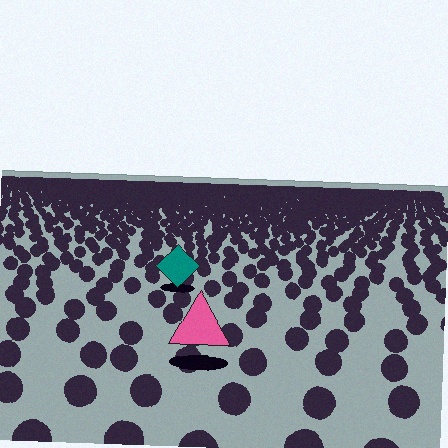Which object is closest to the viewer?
The pink triangle is closest. The texture marks near it are larger and more spread out.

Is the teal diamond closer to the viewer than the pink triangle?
No. The pink triangle is closer — you can tell from the texture gradient: the ground texture is coarser near it.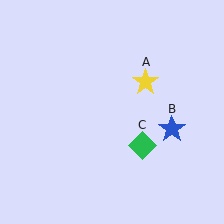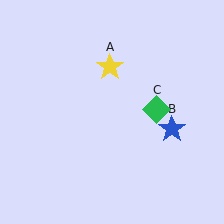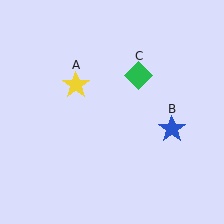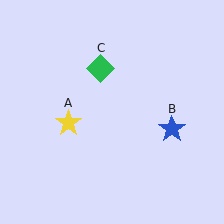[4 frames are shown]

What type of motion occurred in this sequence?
The yellow star (object A), green diamond (object C) rotated counterclockwise around the center of the scene.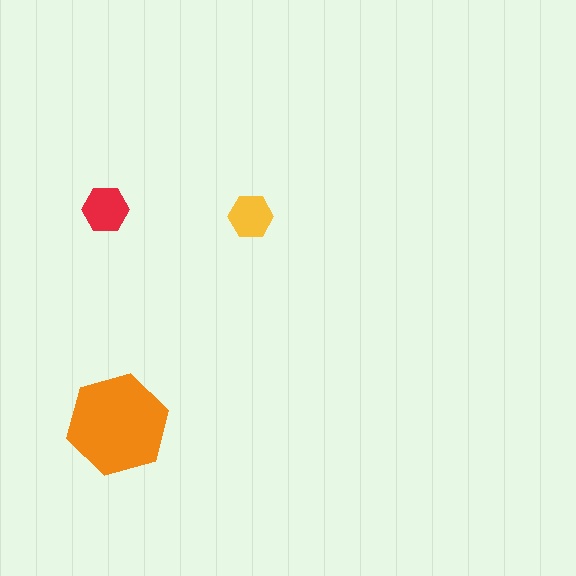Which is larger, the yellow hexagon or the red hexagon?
The red one.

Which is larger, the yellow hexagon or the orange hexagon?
The orange one.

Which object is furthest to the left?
The red hexagon is leftmost.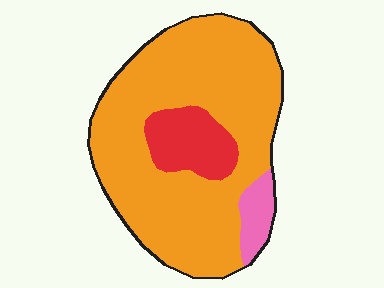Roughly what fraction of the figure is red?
Red takes up less than a sixth of the figure.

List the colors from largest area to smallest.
From largest to smallest: orange, red, pink.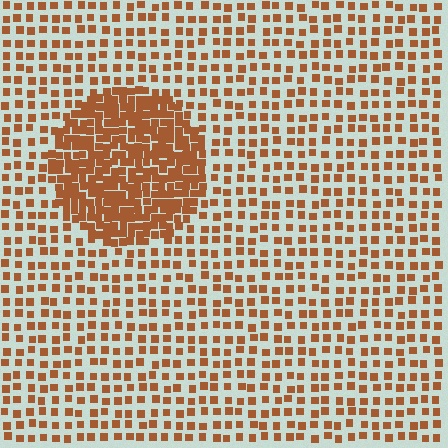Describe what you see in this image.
The image contains small brown elements arranged at two different densities. A circle-shaped region is visible where the elements are more densely packed than the surrounding area.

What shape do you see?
I see a circle.